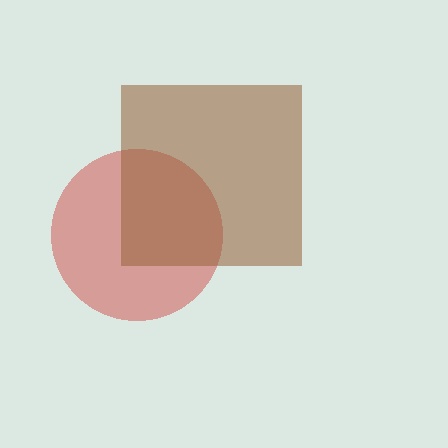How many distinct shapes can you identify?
There are 2 distinct shapes: a red circle, a brown square.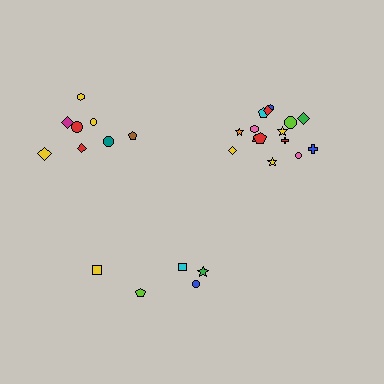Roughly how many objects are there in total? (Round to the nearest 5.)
Roughly 30 objects in total.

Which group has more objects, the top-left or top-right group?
The top-right group.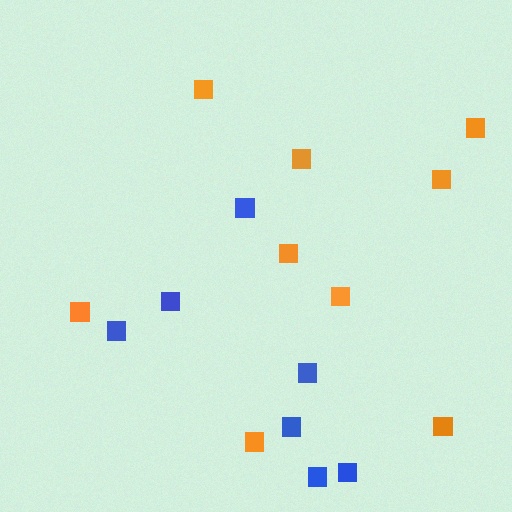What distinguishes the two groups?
There are 2 groups: one group of orange squares (9) and one group of blue squares (7).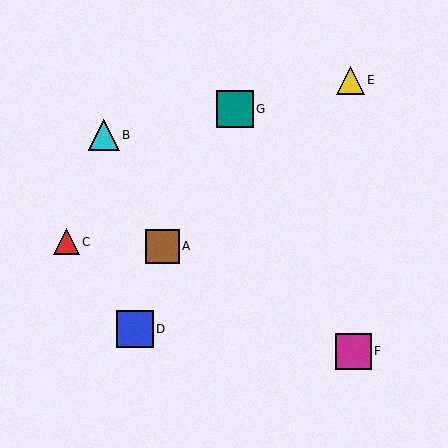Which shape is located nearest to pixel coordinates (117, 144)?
The cyan triangle (labeled B) at (104, 135) is nearest to that location.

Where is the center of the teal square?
The center of the teal square is at (235, 109).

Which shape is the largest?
The teal square (labeled G) is the largest.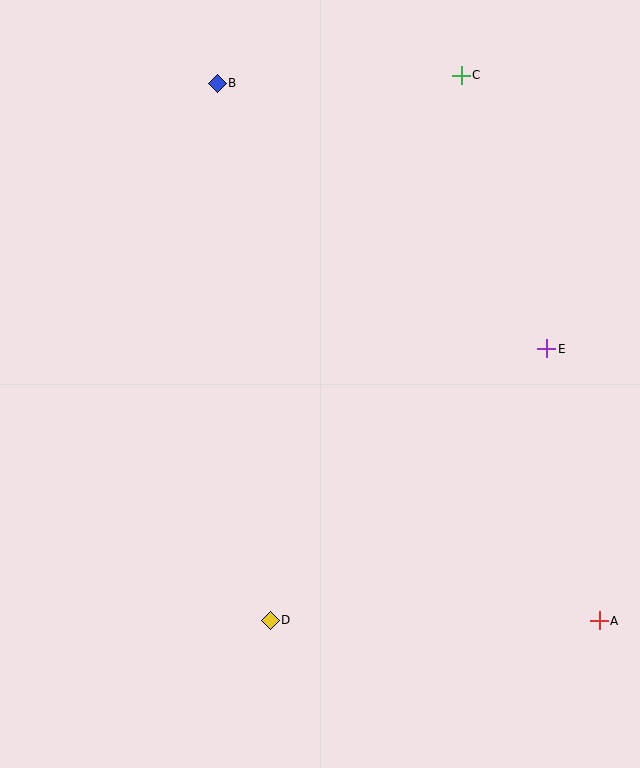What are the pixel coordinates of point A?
Point A is at (599, 621).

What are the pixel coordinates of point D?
Point D is at (270, 620).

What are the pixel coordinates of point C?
Point C is at (461, 75).